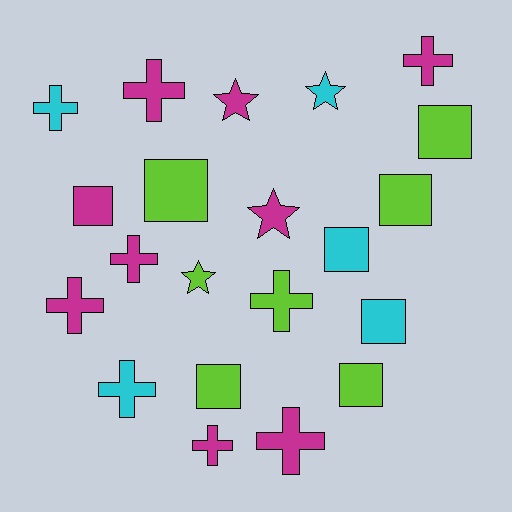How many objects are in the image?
There are 21 objects.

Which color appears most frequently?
Magenta, with 9 objects.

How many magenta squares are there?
There is 1 magenta square.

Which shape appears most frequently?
Cross, with 9 objects.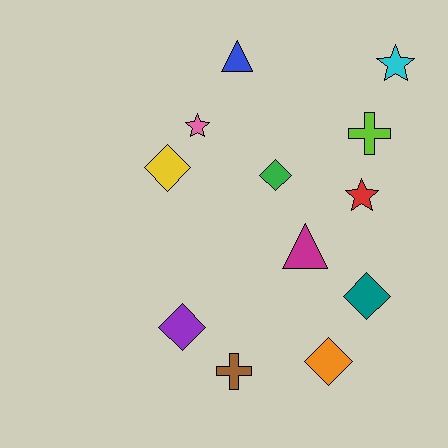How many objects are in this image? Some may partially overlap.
There are 12 objects.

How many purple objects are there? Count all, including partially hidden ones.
There is 1 purple object.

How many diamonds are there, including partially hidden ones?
There are 5 diamonds.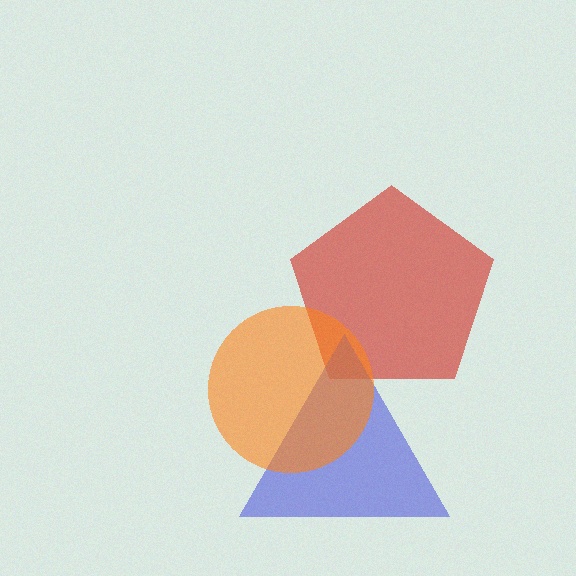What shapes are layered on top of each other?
The layered shapes are: a red pentagon, a blue triangle, an orange circle.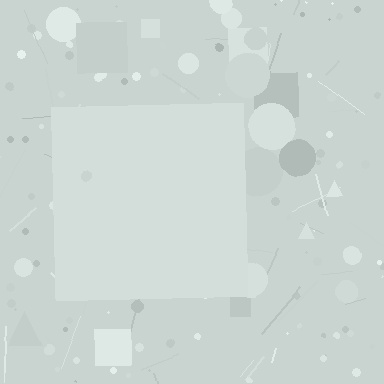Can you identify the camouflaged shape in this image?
The camouflaged shape is a square.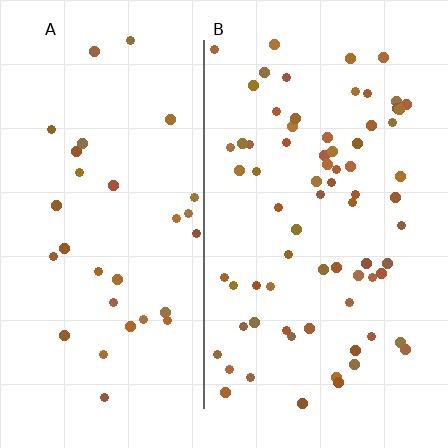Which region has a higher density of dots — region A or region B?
B (the right).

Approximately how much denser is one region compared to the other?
Approximately 2.2× — region B over region A.